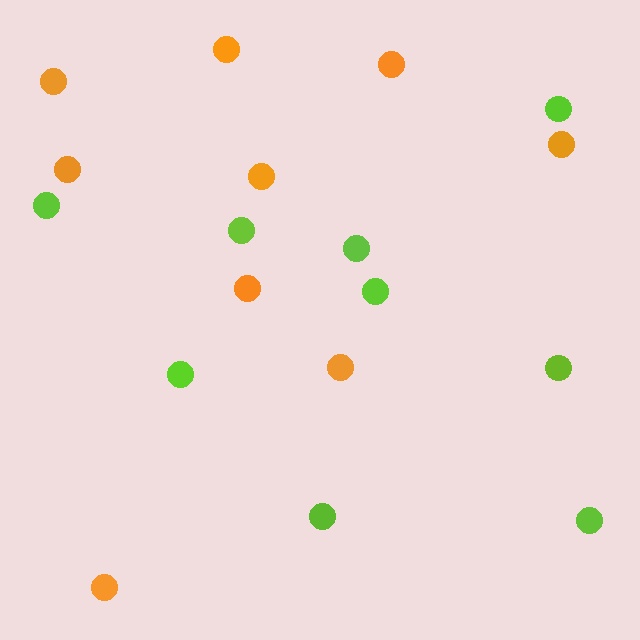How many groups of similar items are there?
There are 2 groups: one group of orange circles (9) and one group of lime circles (9).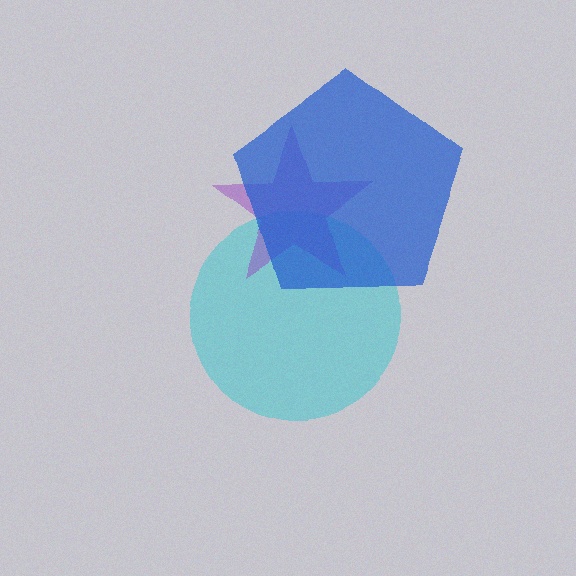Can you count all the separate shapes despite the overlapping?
Yes, there are 3 separate shapes.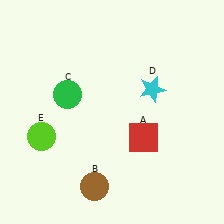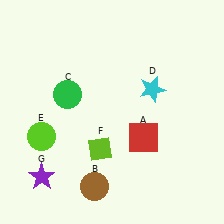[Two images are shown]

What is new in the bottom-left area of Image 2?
A lime diamond (F) was added in the bottom-left area of Image 2.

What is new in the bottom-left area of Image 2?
A purple star (G) was added in the bottom-left area of Image 2.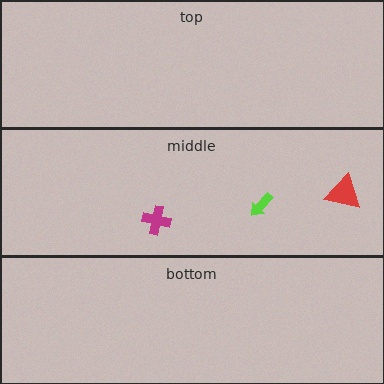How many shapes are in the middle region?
3.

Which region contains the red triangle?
The middle region.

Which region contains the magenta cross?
The middle region.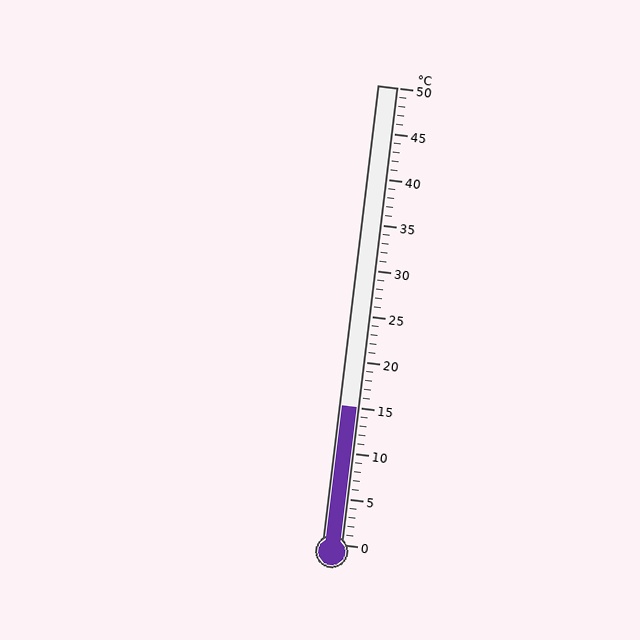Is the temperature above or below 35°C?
The temperature is below 35°C.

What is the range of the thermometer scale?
The thermometer scale ranges from 0°C to 50°C.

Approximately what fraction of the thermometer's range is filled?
The thermometer is filled to approximately 30% of its range.